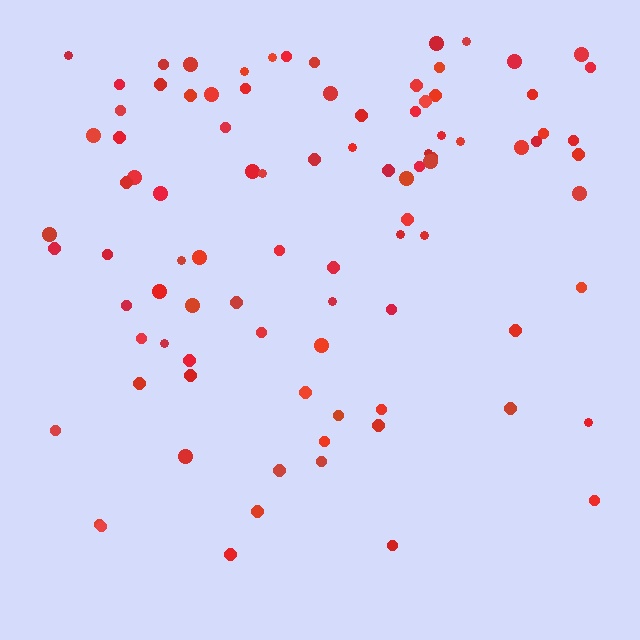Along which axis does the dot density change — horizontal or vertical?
Vertical.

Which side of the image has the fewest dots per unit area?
The bottom.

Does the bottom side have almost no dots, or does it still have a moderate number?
Still a moderate number, just noticeably fewer than the top.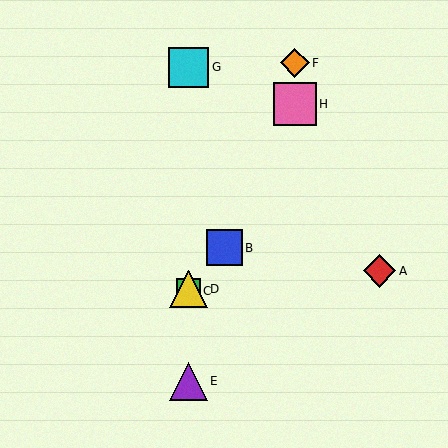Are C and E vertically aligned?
Yes, both are at x≈188.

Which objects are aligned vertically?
Objects C, D, E, G are aligned vertically.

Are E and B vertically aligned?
No, E is at x≈188 and B is at x≈224.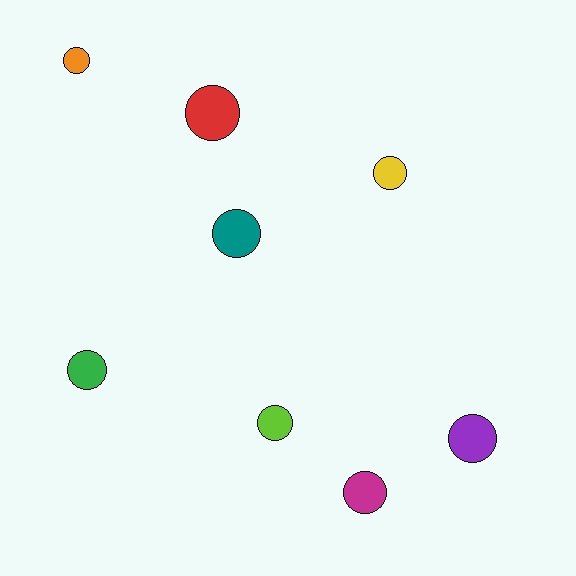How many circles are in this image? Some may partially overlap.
There are 8 circles.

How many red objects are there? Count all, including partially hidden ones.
There is 1 red object.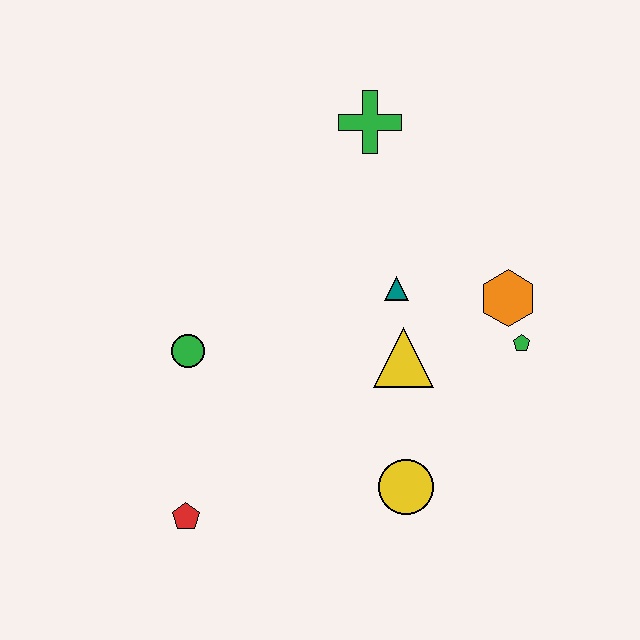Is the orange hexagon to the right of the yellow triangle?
Yes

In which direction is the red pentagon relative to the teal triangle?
The red pentagon is below the teal triangle.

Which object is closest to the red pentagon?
The green circle is closest to the red pentagon.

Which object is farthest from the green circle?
The green pentagon is farthest from the green circle.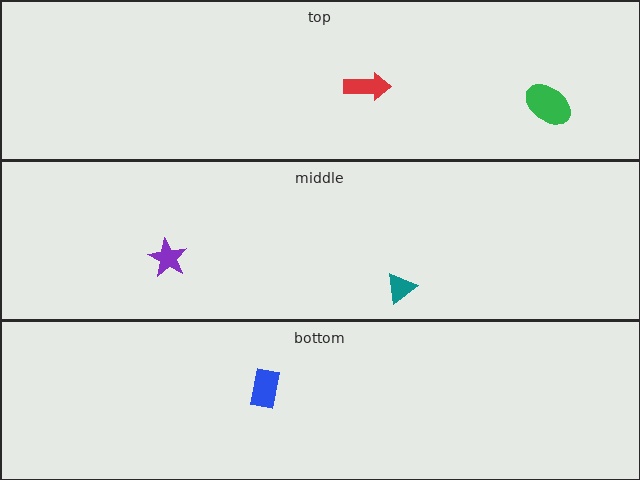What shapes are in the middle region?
The purple star, the teal triangle.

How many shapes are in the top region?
2.